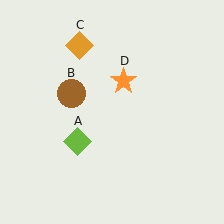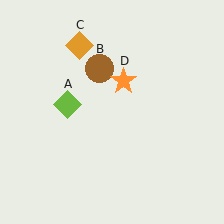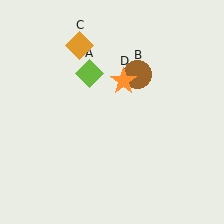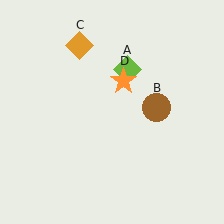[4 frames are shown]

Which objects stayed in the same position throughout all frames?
Orange diamond (object C) and orange star (object D) remained stationary.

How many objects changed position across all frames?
2 objects changed position: lime diamond (object A), brown circle (object B).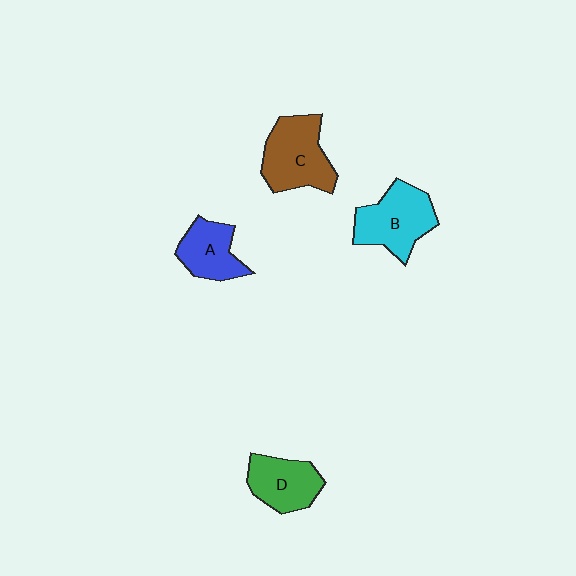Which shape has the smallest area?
Shape A (blue).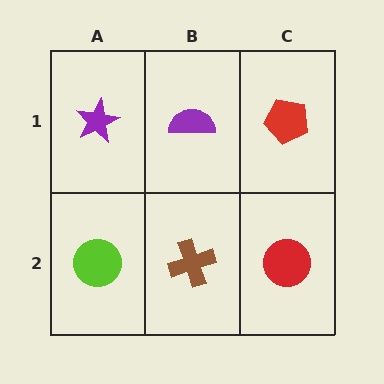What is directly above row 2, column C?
A red pentagon.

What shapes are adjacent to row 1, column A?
A lime circle (row 2, column A), a purple semicircle (row 1, column B).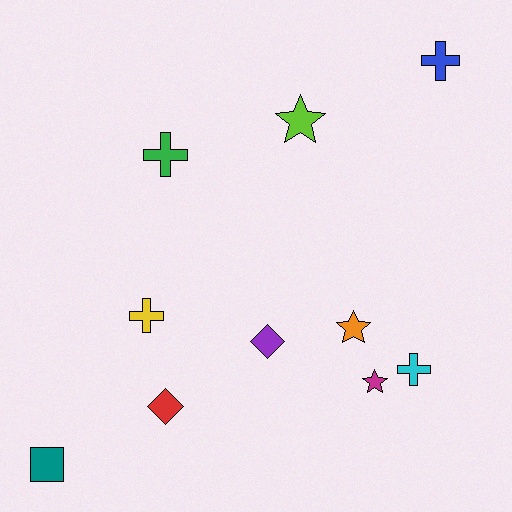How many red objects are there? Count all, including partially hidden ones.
There is 1 red object.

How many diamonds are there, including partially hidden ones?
There are 2 diamonds.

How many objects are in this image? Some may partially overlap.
There are 10 objects.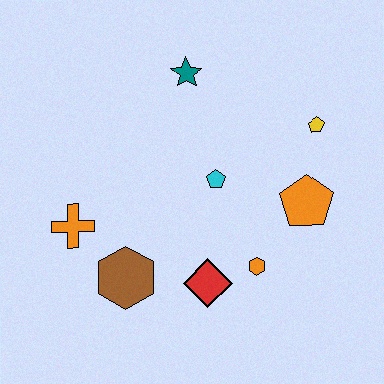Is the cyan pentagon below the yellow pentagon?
Yes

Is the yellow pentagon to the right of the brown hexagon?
Yes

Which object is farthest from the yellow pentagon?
The orange cross is farthest from the yellow pentagon.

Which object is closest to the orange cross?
The brown hexagon is closest to the orange cross.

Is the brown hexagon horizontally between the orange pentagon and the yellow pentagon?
No